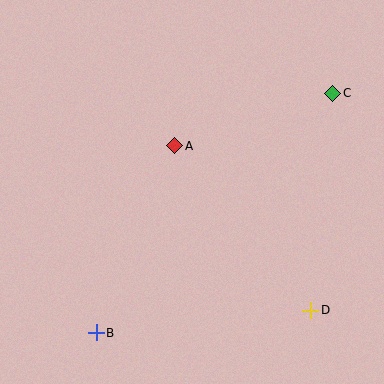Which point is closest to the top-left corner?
Point A is closest to the top-left corner.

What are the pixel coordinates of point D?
Point D is at (311, 310).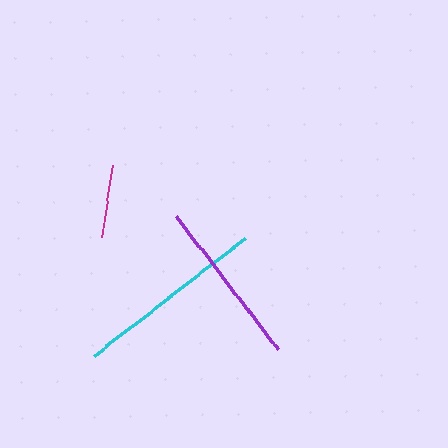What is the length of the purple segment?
The purple segment is approximately 167 pixels long.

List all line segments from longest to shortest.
From longest to shortest: cyan, purple, magenta.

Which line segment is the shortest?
The magenta line is the shortest at approximately 72 pixels.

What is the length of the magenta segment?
The magenta segment is approximately 72 pixels long.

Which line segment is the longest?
The cyan line is the longest at approximately 192 pixels.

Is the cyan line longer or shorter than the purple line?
The cyan line is longer than the purple line.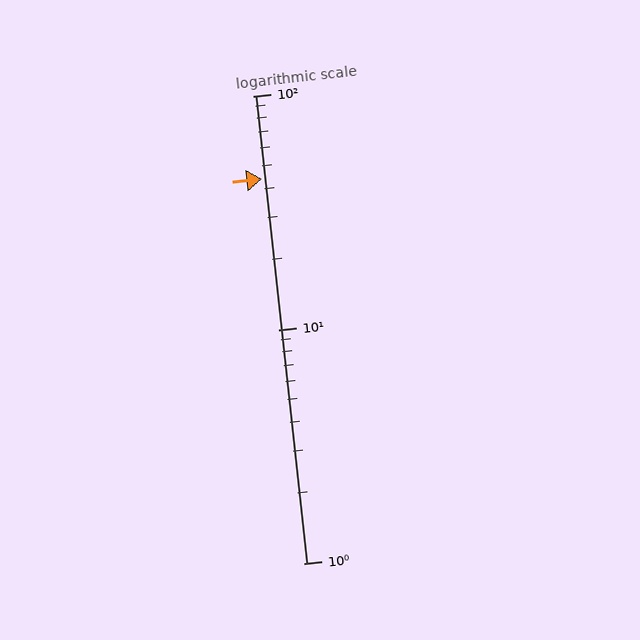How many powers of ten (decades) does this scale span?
The scale spans 2 decades, from 1 to 100.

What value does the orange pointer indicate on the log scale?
The pointer indicates approximately 44.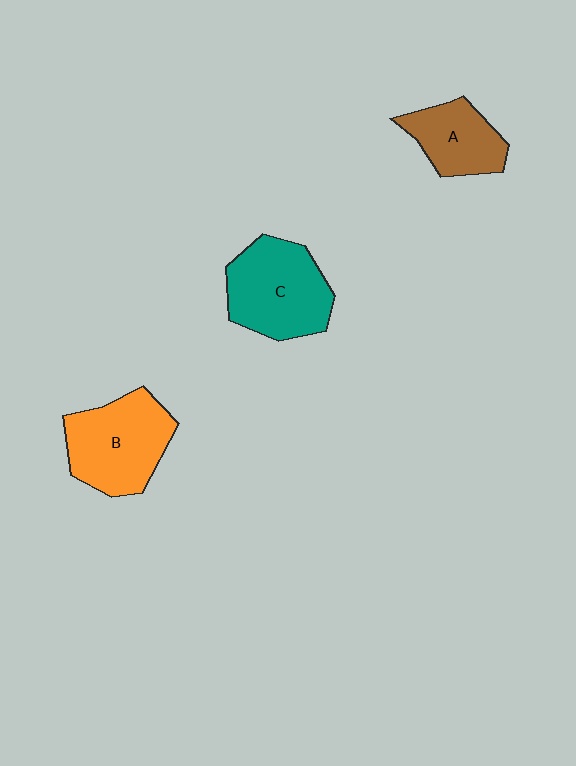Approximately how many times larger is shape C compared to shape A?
Approximately 1.5 times.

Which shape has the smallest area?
Shape A (brown).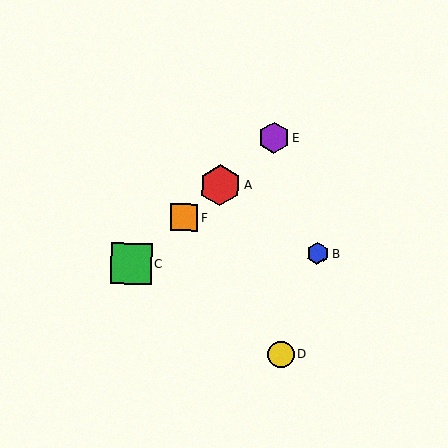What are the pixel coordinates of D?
Object D is at (281, 354).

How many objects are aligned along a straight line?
4 objects (A, C, E, F) are aligned along a straight line.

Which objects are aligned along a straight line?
Objects A, C, E, F are aligned along a straight line.